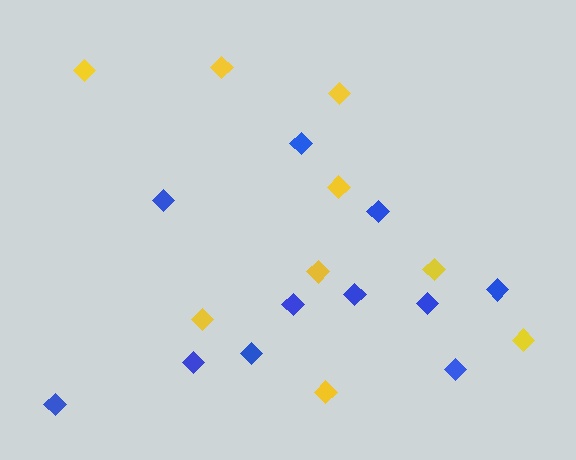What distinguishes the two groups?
There are 2 groups: one group of yellow diamonds (9) and one group of blue diamonds (11).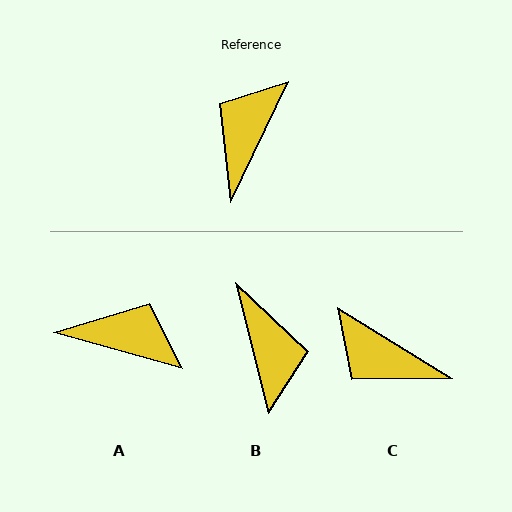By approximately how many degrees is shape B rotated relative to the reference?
Approximately 140 degrees clockwise.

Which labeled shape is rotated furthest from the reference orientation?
B, about 140 degrees away.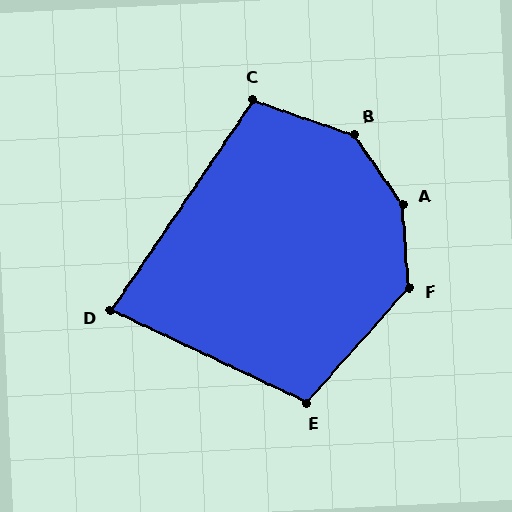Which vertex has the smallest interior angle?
D, at approximately 81 degrees.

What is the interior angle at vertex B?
Approximately 144 degrees (obtuse).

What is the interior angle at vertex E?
Approximately 106 degrees (obtuse).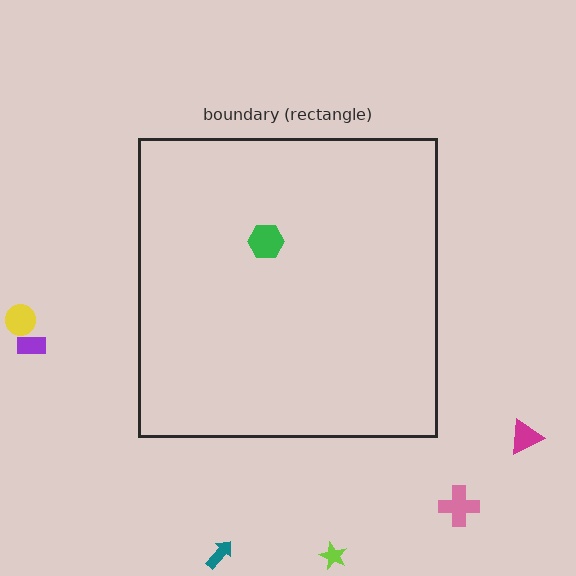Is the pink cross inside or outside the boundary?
Outside.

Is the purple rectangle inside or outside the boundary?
Outside.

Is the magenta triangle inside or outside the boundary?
Outside.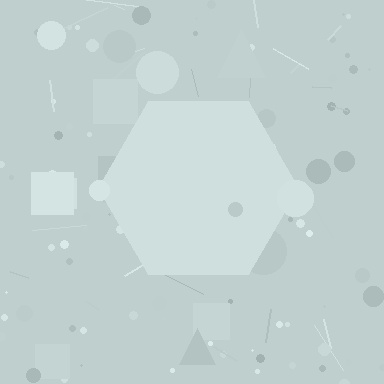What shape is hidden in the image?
A hexagon is hidden in the image.